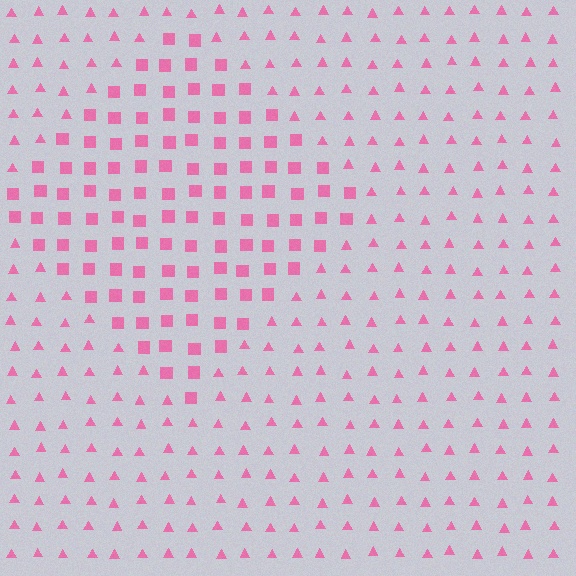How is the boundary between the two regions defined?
The boundary is defined by a change in element shape: squares inside vs. triangles outside. All elements share the same color and spacing.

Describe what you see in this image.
The image is filled with small pink elements arranged in a uniform grid. A diamond-shaped region contains squares, while the surrounding area contains triangles. The boundary is defined purely by the change in element shape.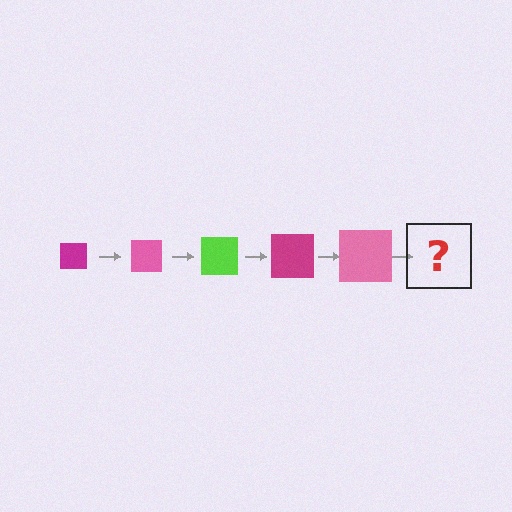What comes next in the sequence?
The next element should be a lime square, larger than the previous one.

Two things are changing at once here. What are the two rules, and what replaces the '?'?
The two rules are that the square grows larger each step and the color cycles through magenta, pink, and lime. The '?' should be a lime square, larger than the previous one.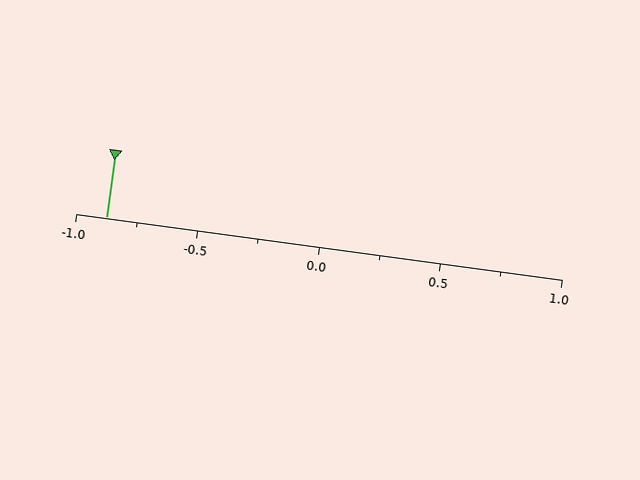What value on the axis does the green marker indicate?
The marker indicates approximately -0.88.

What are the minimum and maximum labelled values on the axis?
The axis runs from -1.0 to 1.0.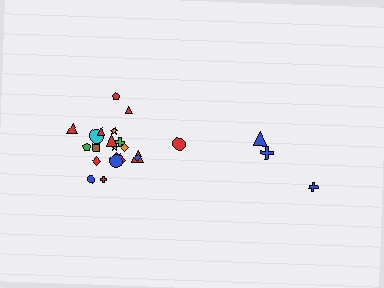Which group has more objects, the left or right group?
The left group.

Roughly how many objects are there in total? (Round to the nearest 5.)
Roughly 25 objects in total.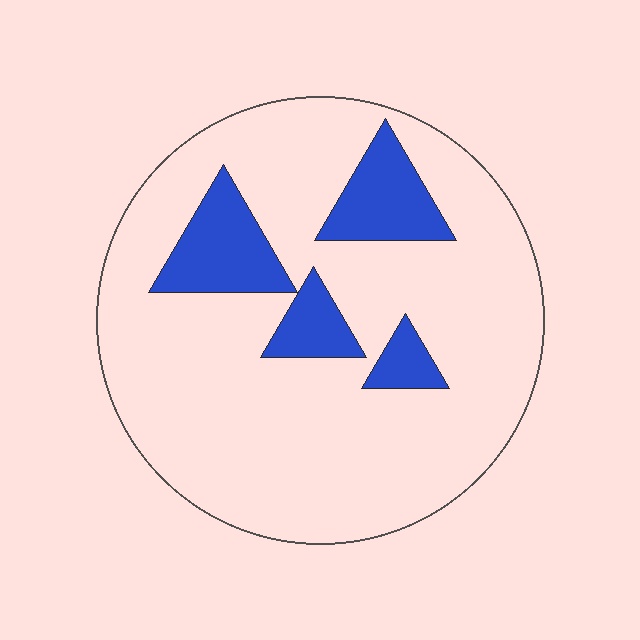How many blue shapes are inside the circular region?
4.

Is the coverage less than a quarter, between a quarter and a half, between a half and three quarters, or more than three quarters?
Less than a quarter.